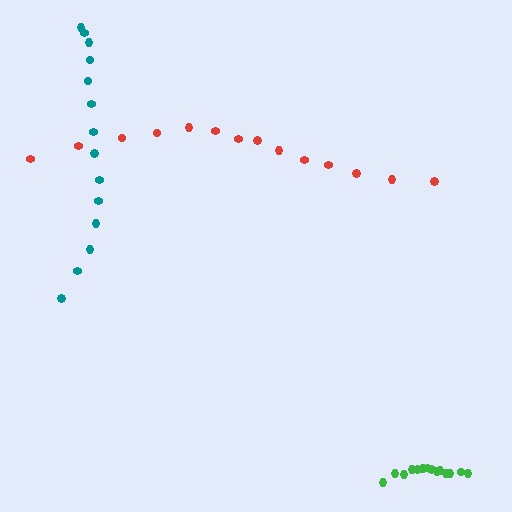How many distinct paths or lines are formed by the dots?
There are 3 distinct paths.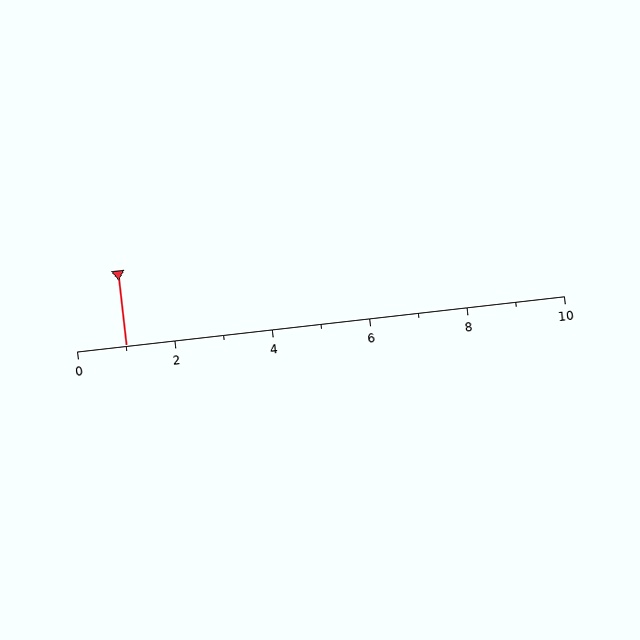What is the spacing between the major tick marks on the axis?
The major ticks are spaced 2 apart.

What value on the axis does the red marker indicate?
The marker indicates approximately 1.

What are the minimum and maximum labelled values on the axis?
The axis runs from 0 to 10.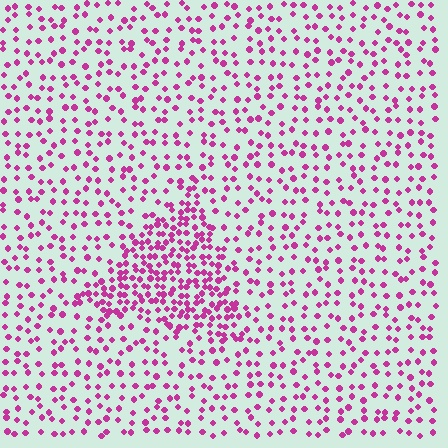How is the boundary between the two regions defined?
The boundary is defined by a change in element density (approximately 2.3x ratio). All elements are the same color, size, and shape.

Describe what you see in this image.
The image contains small magenta elements arranged at two different densities. A triangle-shaped region is visible where the elements are more densely packed than the surrounding area.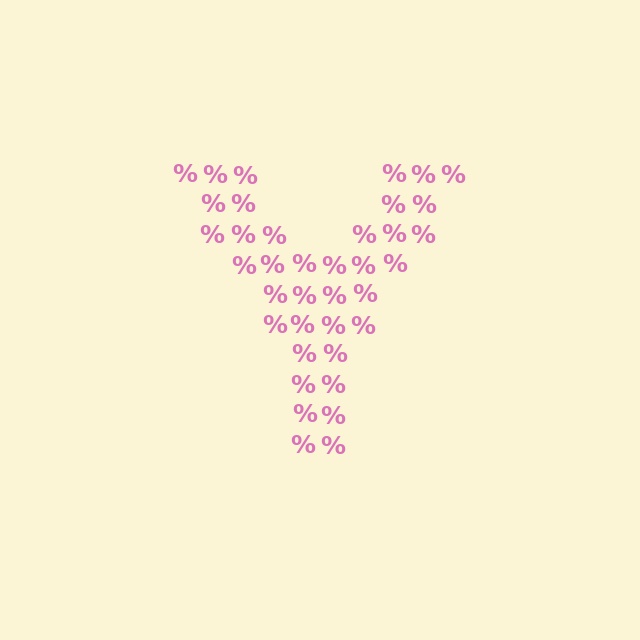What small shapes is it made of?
It is made of small percent signs.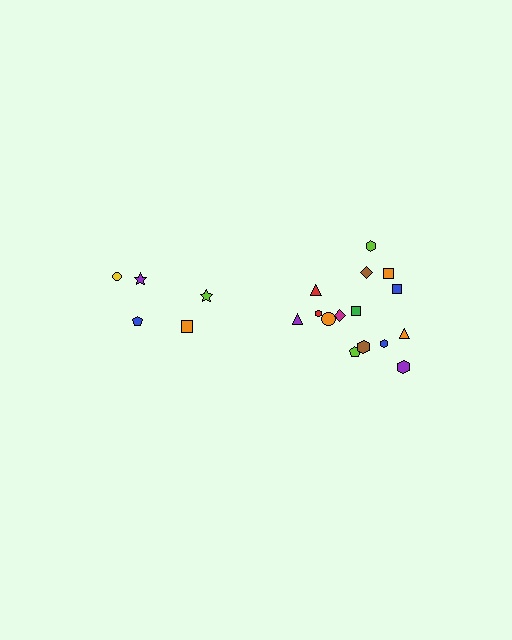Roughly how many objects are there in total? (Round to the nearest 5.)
Roughly 20 objects in total.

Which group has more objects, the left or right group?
The right group.